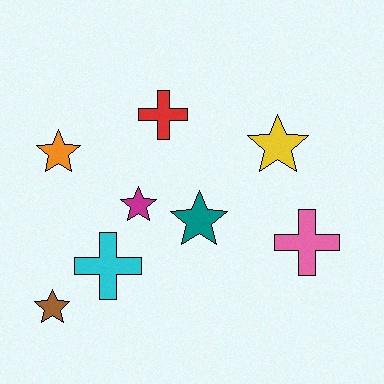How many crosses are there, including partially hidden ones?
There are 3 crosses.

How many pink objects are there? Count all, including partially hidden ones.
There is 1 pink object.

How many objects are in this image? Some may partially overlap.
There are 8 objects.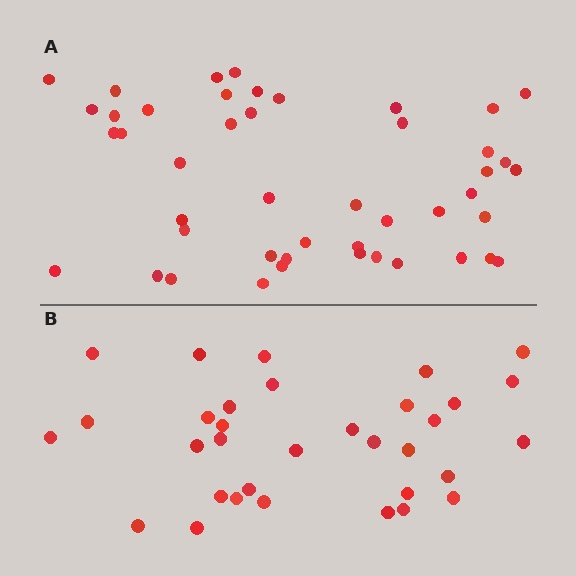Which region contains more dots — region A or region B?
Region A (the top region) has more dots.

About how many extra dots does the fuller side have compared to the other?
Region A has approximately 15 more dots than region B.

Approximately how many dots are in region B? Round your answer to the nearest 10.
About 30 dots. (The exact count is 33, which rounds to 30.)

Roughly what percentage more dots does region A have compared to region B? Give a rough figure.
About 40% more.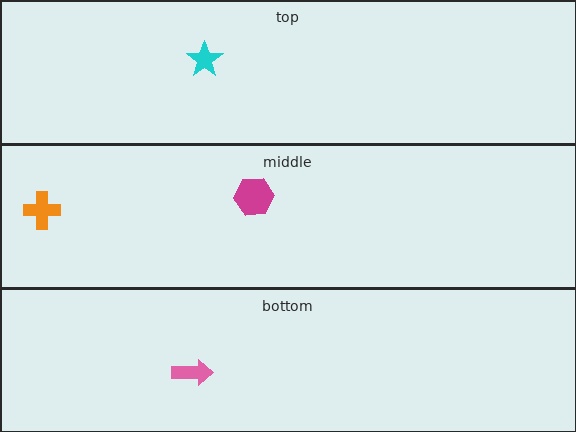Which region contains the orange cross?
The middle region.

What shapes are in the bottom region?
The pink arrow.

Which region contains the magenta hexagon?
The middle region.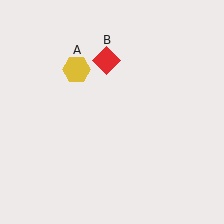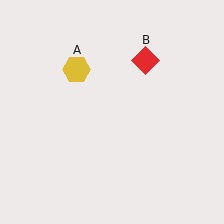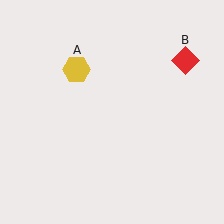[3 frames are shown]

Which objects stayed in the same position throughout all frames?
Yellow hexagon (object A) remained stationary.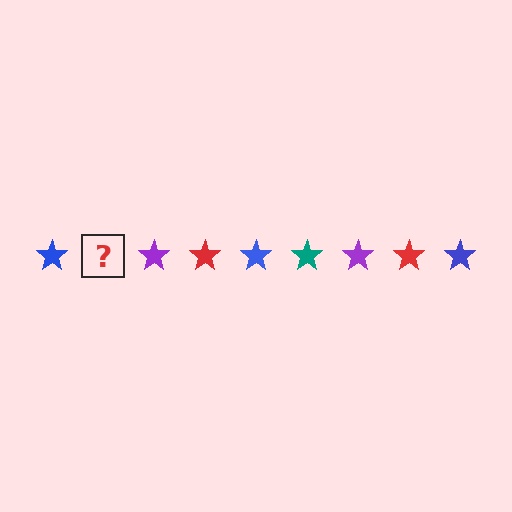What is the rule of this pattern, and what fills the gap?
The rule is that the pattern cycles through blue, teal, purple, red stars. The gap should be filled with a teal star.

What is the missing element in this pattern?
The missing element is a teal star.